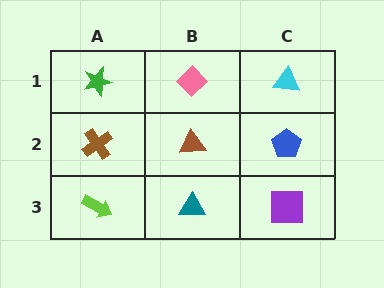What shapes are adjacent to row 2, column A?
A green star (row 1, column A), a lime arrow (row 3, column A), a brown triangle (row 2, column B).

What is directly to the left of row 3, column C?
A teal triangle.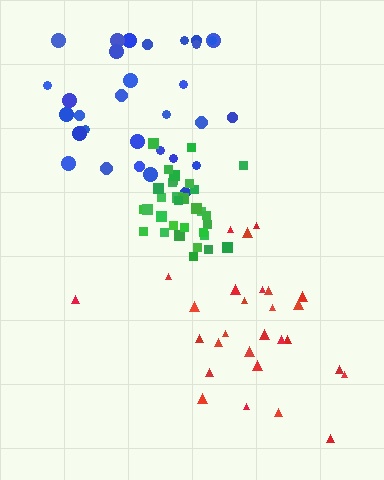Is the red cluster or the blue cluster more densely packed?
Blue.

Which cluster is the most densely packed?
Green.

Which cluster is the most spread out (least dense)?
Red.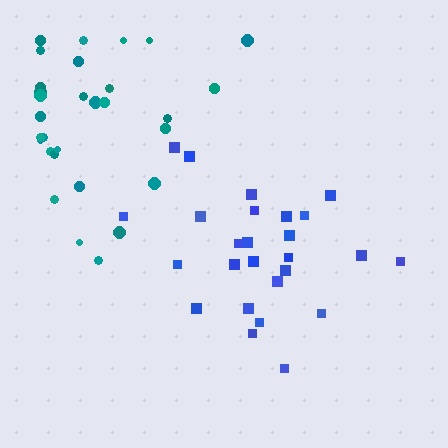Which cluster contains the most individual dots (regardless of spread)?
Teal (33).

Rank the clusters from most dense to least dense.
teal, blue.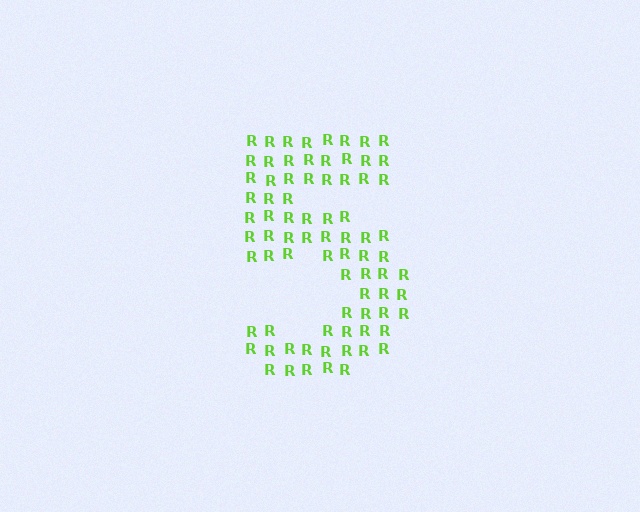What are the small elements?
The small elements are letter R's.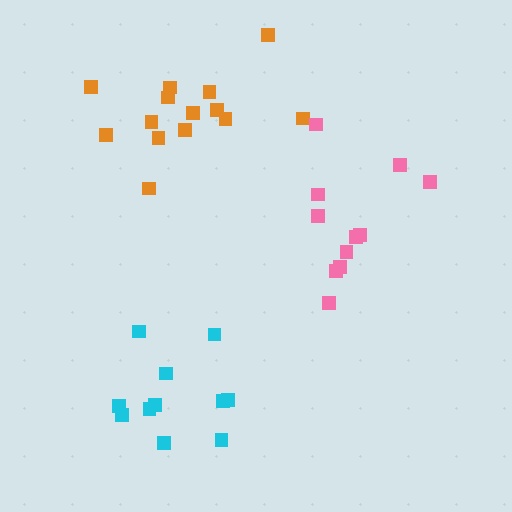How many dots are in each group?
Group 1: 14 dots, Group 2: 11 dots, Group 3: 11 dots (36 total).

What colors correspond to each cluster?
The clusters are colored: orange, pink, cyan.